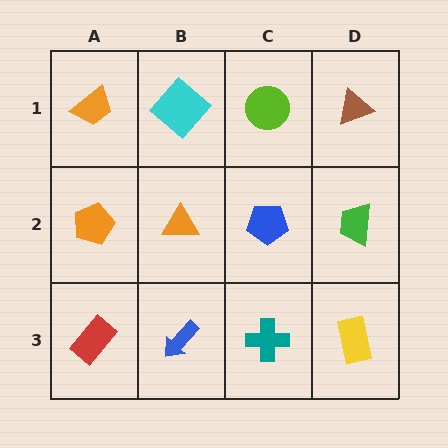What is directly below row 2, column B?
A blue arrow.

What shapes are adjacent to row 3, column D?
A green trapezoid (row 2, column D), a teal cross (row 3, column C).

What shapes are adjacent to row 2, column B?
A cyan diamond (row 1, column B), a blue arrow (row 3, column B), an orange pentagon (row 2, column A), a blue pentagon (row 2, column C).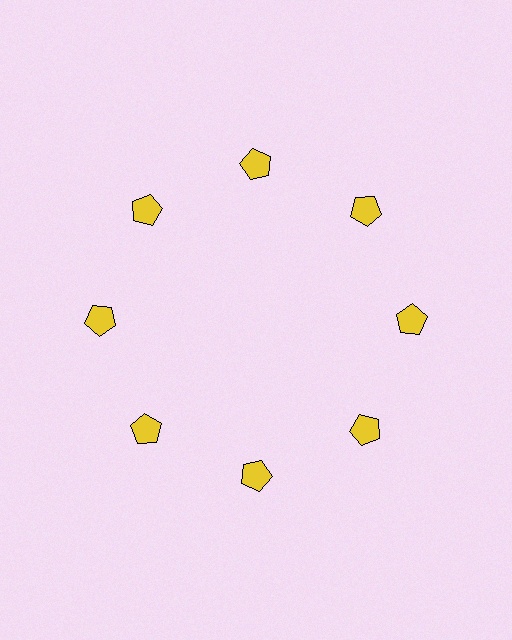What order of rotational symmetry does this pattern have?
This pattern has 8-fold rotational symmetry.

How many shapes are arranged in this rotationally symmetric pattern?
There are 8 shapes, arranged in 8 groups of 1.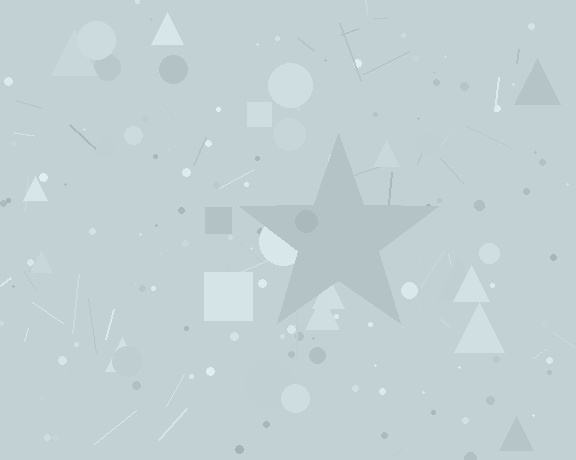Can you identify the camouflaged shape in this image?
The camouflaged shape is a star.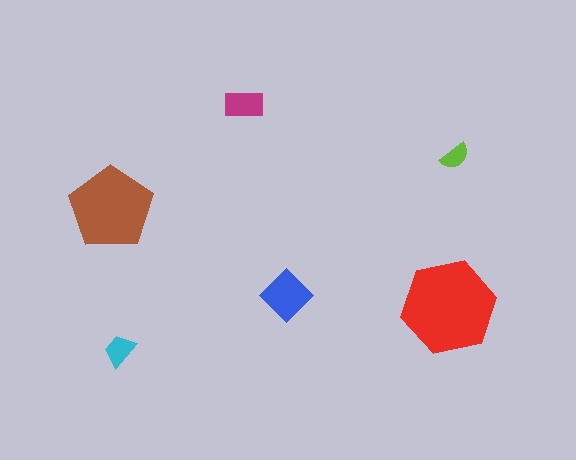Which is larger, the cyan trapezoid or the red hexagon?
The red hexagon.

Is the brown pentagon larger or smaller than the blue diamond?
Larger.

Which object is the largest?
The red hexagon.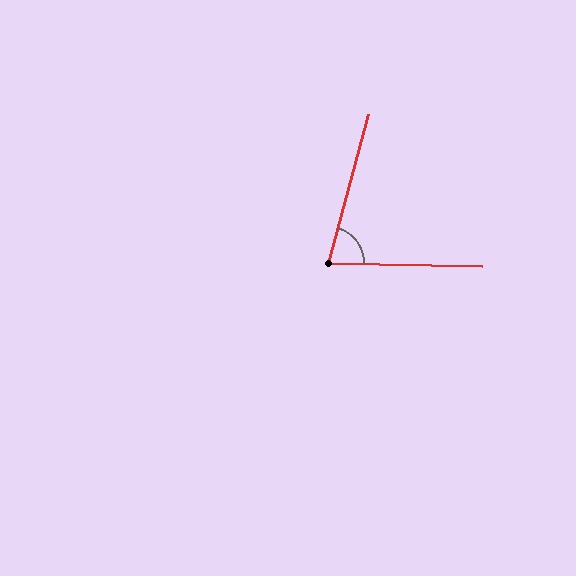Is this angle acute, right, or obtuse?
It is acute.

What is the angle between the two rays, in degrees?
Approximately 76 degrees.